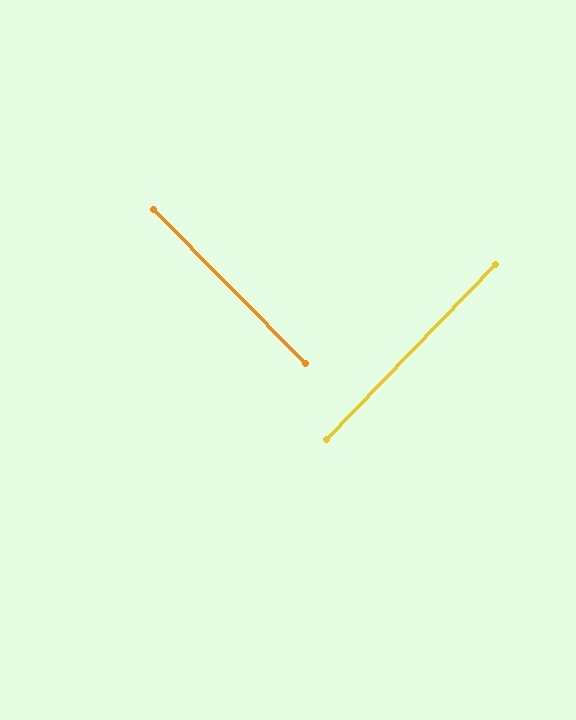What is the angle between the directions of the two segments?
Approximately 89 degrees.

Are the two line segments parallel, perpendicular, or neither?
Perpendicular — they meet at approximately 89°.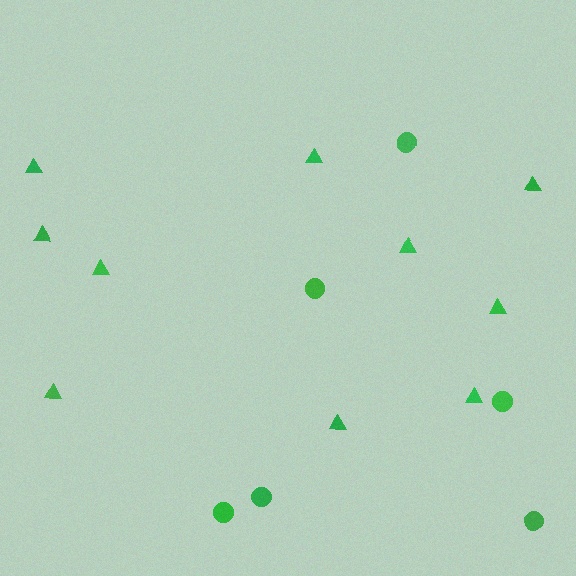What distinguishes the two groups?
There are 2 groups: one group of circles (6) and one group of triangles (10).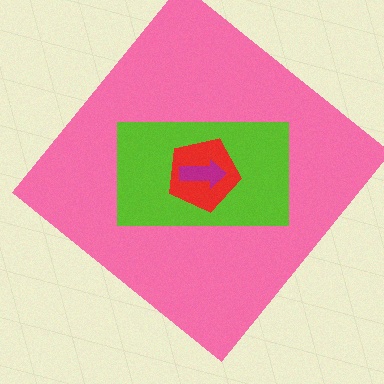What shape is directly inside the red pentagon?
The magenta arrow.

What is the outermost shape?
The pink diamond.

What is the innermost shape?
The magenta arrow.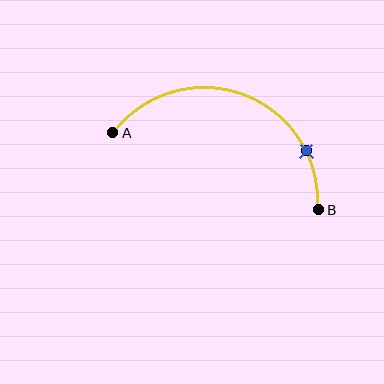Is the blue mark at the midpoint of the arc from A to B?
No. The blue mark lies on the arc but is closer to endpoint B. The arc midpoint would be at the point on the curve equidistant along the arc from both A and B.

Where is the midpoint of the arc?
The arc midpoint is the point on the curve farthest from the straight line joining A and B. It sits above that line.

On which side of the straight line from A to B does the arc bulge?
The arc bulges above the straight line connecting A and B.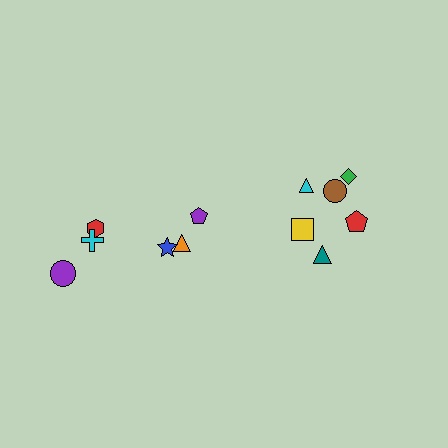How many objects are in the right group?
There are 7 objects.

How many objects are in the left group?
There are 5 objects.